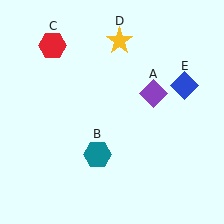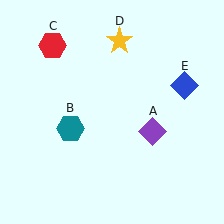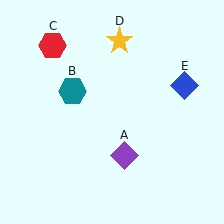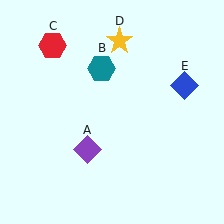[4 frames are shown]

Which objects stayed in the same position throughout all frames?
Red hexagon (object C) and yellow star (object D) and blue diamond (object E) remained stationary.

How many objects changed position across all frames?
2 objects changed position: purple diamond (object A), teal hexagon (object B).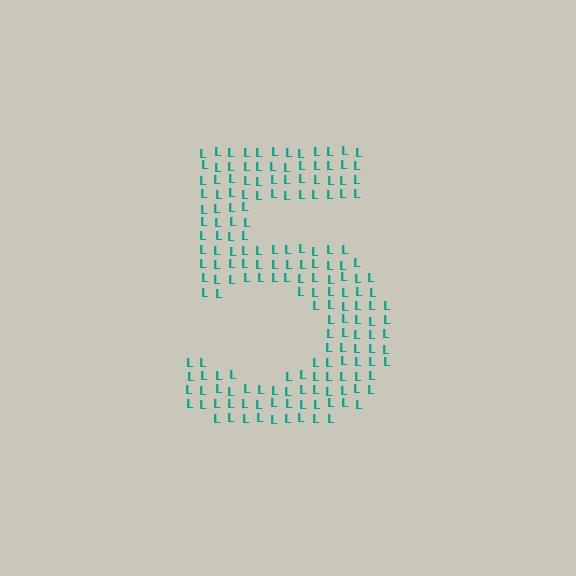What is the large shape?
The large shape is the digit 5.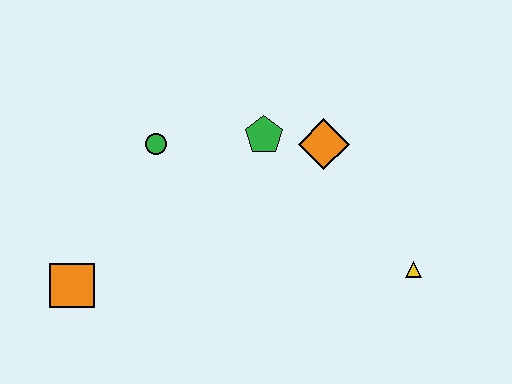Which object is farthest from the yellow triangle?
The orange square is farthest from the yellow triangle.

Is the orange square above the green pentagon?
No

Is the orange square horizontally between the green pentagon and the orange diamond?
No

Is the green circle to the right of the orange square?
Yes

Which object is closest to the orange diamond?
The green pentagon is closest to the orange diamond.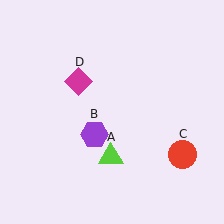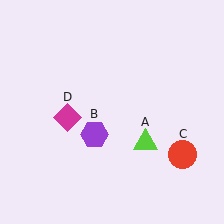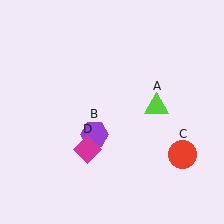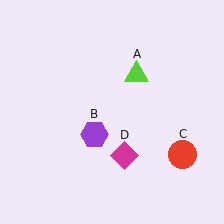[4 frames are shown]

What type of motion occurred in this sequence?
The lime triangle (object A), magenta diamond (object D) rotated counterclockwise around the center of the scene.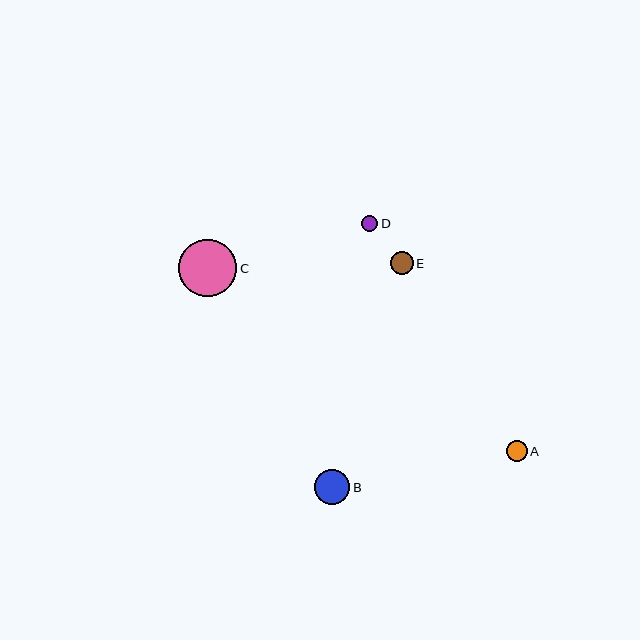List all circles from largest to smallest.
From largest to smallest: C, B, E, A, D.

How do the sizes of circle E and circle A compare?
Circle E and circle A are approximately the same size.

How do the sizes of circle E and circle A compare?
Circle E and circle A are approximately the same size.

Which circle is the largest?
Circle C is the largest with a size of approximately 58 pixels.